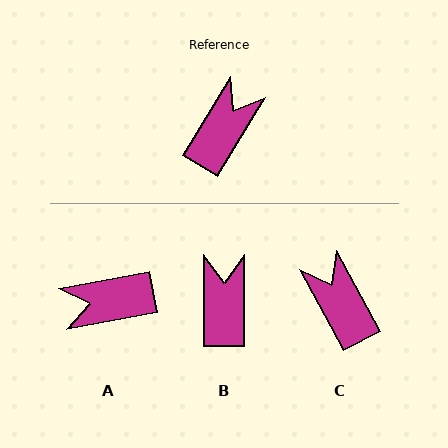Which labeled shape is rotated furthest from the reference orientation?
A, about 132 degrees away.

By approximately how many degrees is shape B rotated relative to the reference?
Approximately 31 degrees counter-clockwise.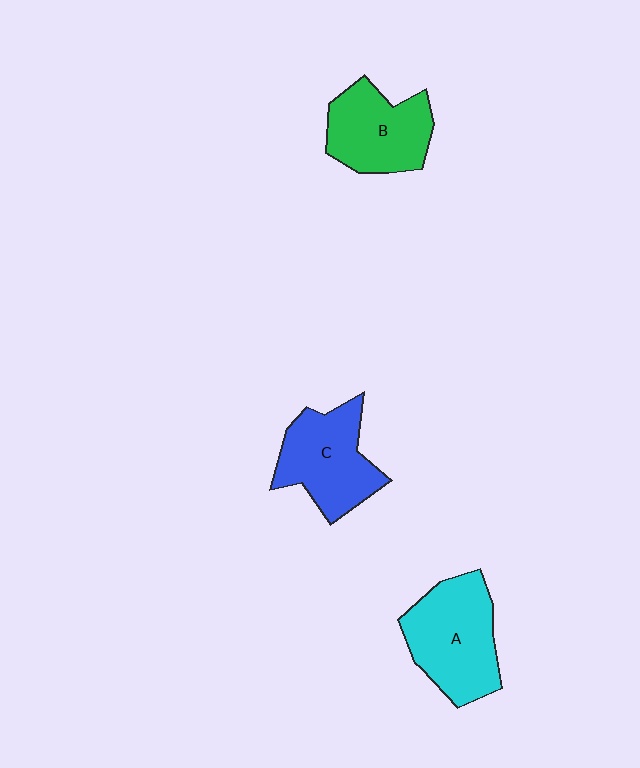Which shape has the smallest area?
Shape B (green).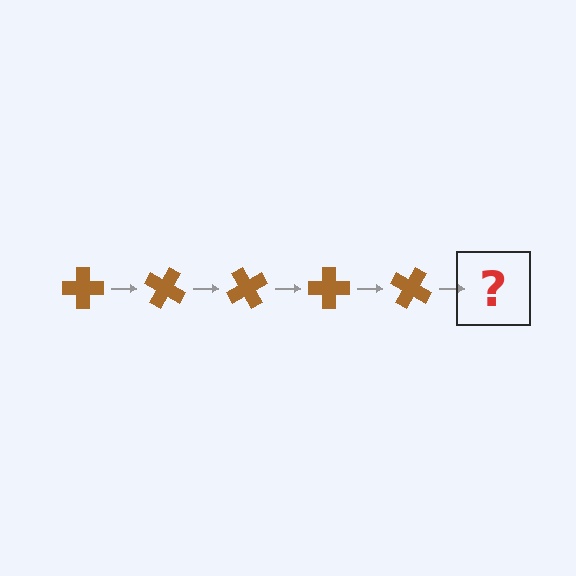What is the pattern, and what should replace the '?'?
The pattern is that the cross rotates 30 degrees each step. The '?' should be a brown cross rotated 150 degrees.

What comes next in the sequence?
The next element should be a brown cross rotated 150 degrees.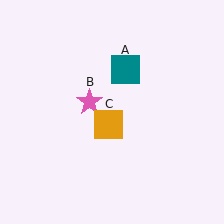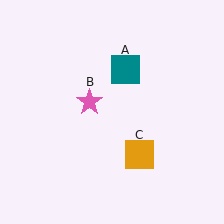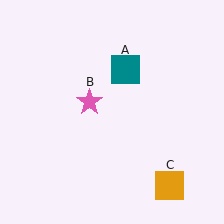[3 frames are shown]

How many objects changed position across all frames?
1 object changed position: orange square (object C).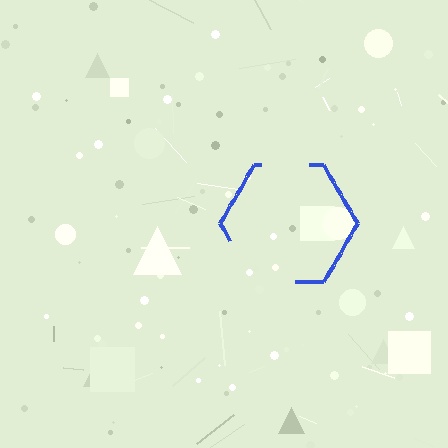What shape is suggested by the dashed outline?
The dashed outline suggests a hexagon.